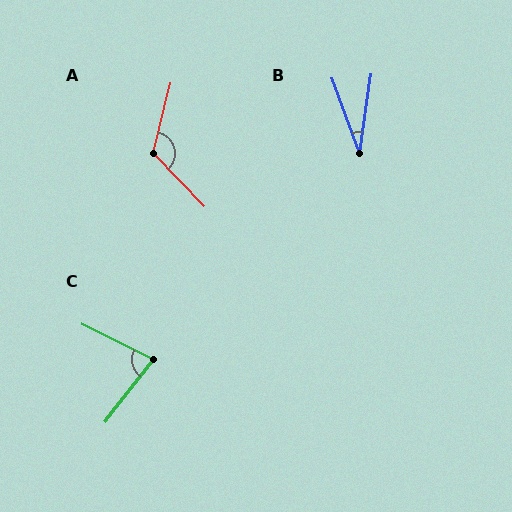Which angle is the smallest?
B, at approximately 28 degrees.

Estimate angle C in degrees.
Approximately 79 degrees.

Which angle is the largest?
A, at approximately 122 degrees.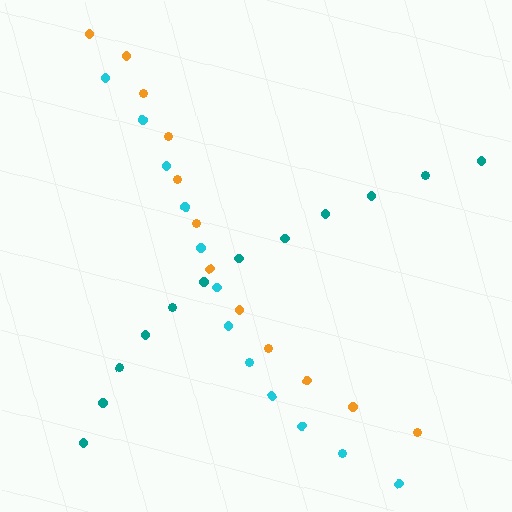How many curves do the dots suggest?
There are 3 distinct paths.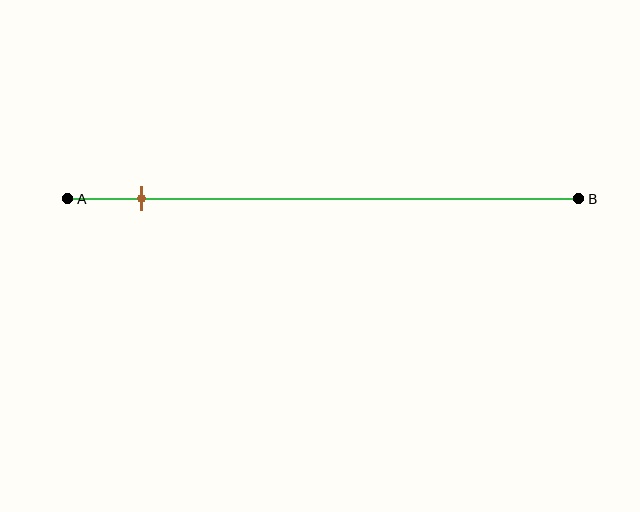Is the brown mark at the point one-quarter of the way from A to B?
No, the mark is at about 15% from A, not at the 25% one-quarter point.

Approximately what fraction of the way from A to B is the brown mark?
The brown mark is approximately 15% of the way from A to B.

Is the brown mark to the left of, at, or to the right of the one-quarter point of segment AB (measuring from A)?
The brown mark is to the left of the one-quarter point of segment AB.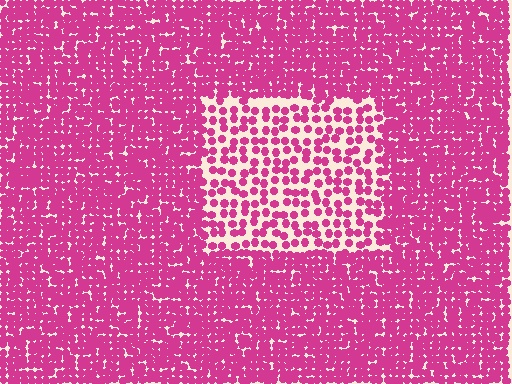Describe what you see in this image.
The image contains small magenta elements arranged at two different densities. A rectangle-shaped region is visible where the elements are less densely packed than the surrounding area.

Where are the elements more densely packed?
The elements are more densely packed outside the rectangle boundary.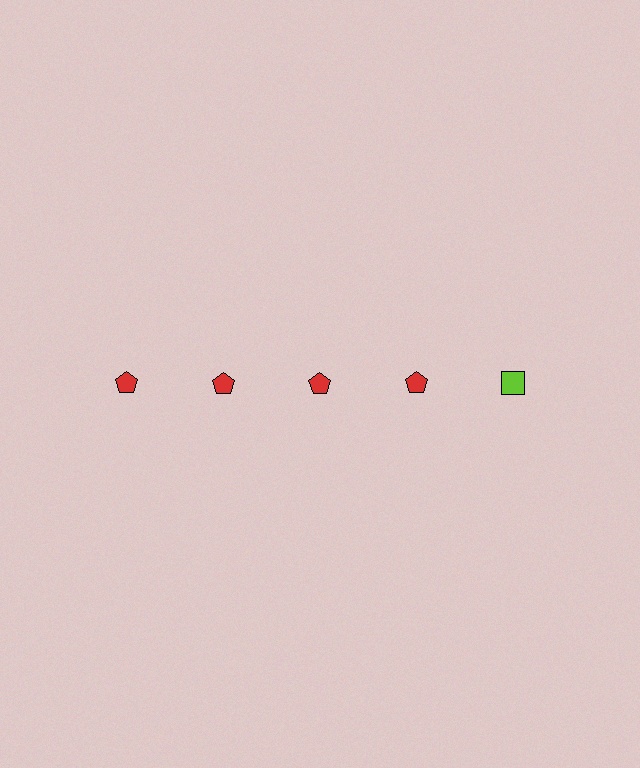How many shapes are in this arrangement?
There are 5 shapes arranged in a grid pattern.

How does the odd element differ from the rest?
It differs in both color (lime instead of red) and shape (square instead of pentagon).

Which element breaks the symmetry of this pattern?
The lime square in the top row, rightmost column breaks the symmetry. All other shapes are red pentagons.